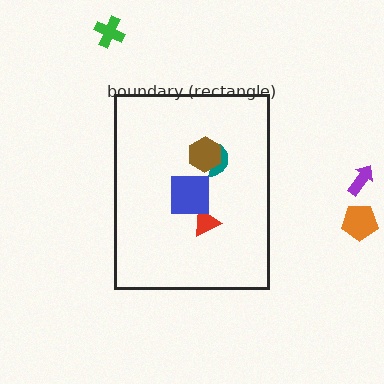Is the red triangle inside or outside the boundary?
Inside.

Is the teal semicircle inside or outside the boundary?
Inside.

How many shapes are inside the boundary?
4 inside, 3 outside.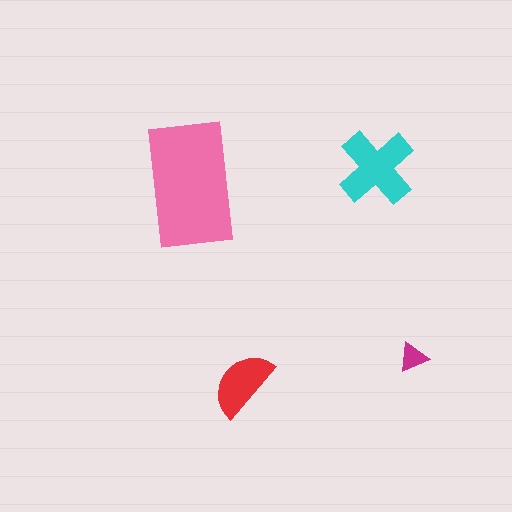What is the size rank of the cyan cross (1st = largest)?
2nd.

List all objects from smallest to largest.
The magenta triangle, the red semicircle, the cyan cross, the pink rectangle.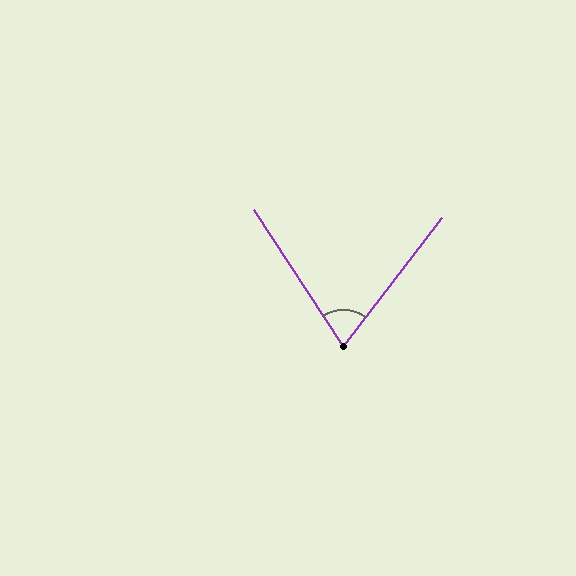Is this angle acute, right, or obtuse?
It is acute.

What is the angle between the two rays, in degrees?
Approximately 71 degrees.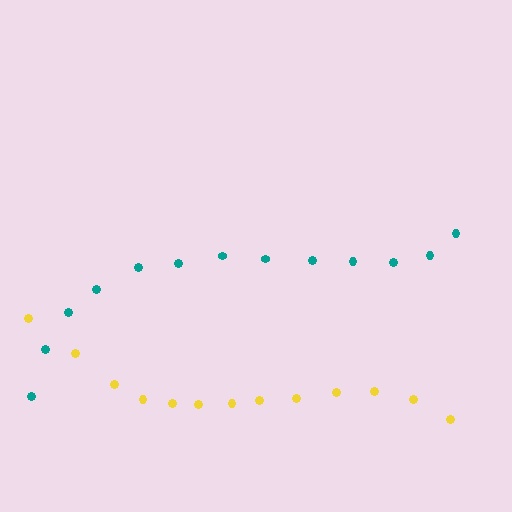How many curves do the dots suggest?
There are 2 distinct paths.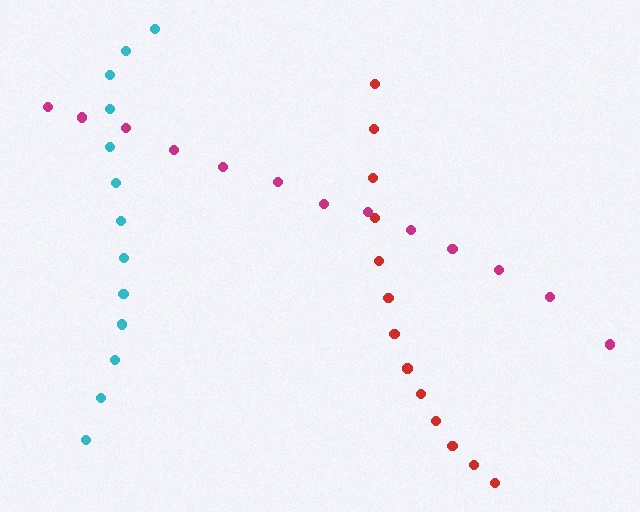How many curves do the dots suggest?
There are 3 distinct paths.